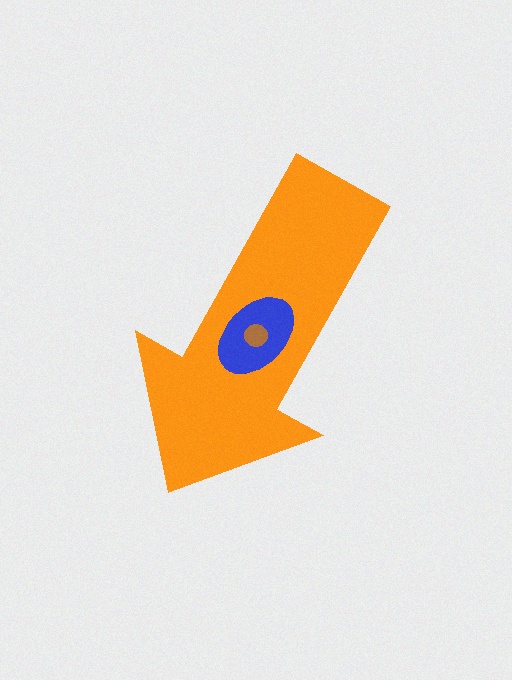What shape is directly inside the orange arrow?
The blue ellipse.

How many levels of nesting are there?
3.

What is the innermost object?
The brown circle.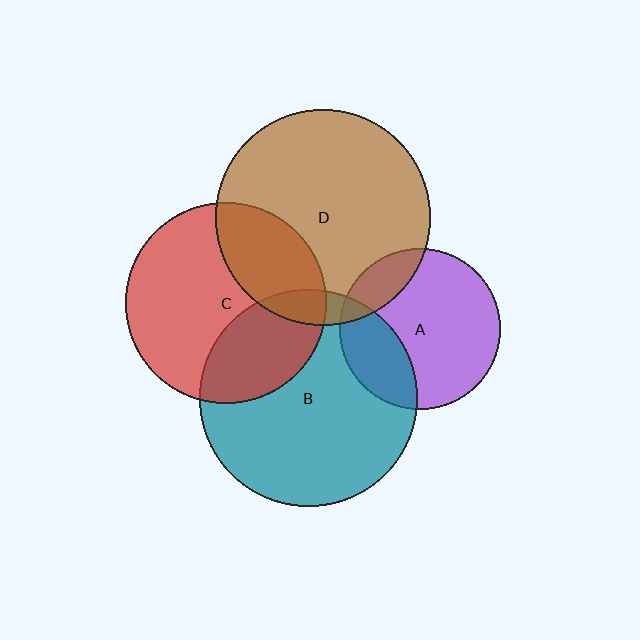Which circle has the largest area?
Circle B (teal).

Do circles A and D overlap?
Yes.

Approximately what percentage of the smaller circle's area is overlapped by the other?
Approximately 15%.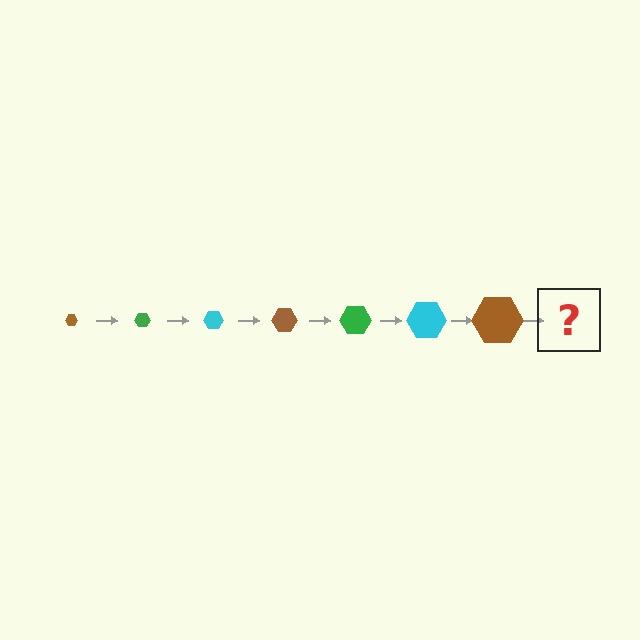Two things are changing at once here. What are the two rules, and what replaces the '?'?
The two rules are that the hexagon grows larger each step and the color cycles through brown, green, and cyan. The '?' should be a green hexagon, larger than the previous one.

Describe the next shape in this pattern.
It should be a green hexagon, larger than the previous one.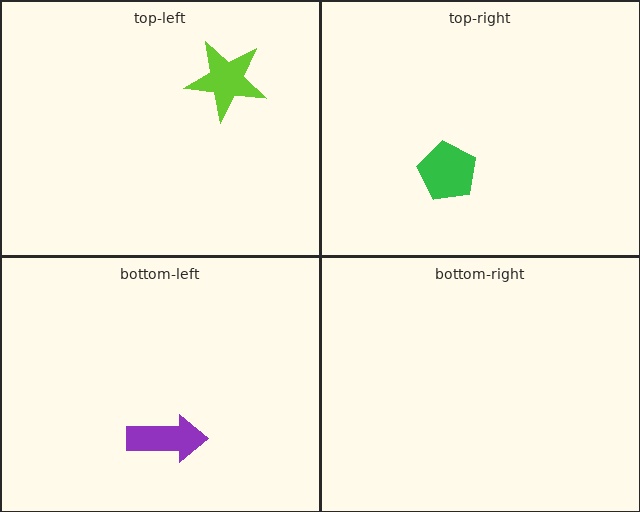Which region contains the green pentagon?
The top-right region.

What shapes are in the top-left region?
The lime star.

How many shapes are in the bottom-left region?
1.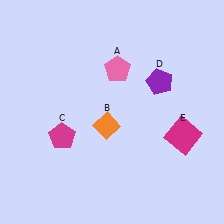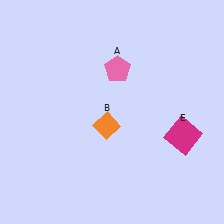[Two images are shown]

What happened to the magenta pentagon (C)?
The magenta pentagon (C) was removed in Image 2. It was in the bottom-left area of Image 1.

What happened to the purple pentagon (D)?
The purple pentagon (D) was removed in Image 2. It was in the top-right area of Image 1.